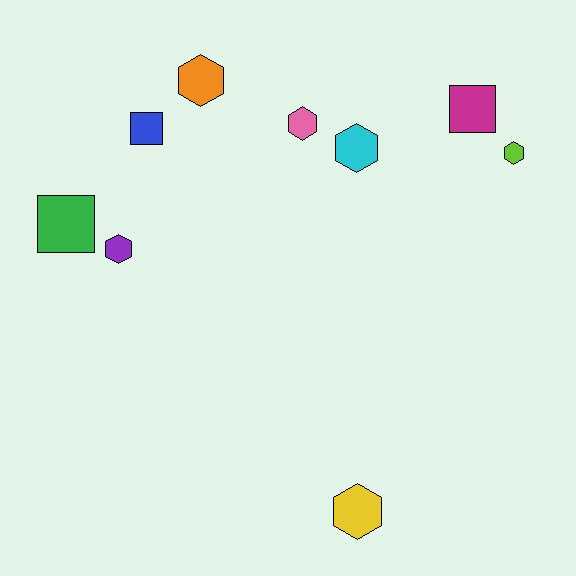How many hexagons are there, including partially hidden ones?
There are 6 hexagons.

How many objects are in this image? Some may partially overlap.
There are 9 objects.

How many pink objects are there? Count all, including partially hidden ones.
There is 1 pink object.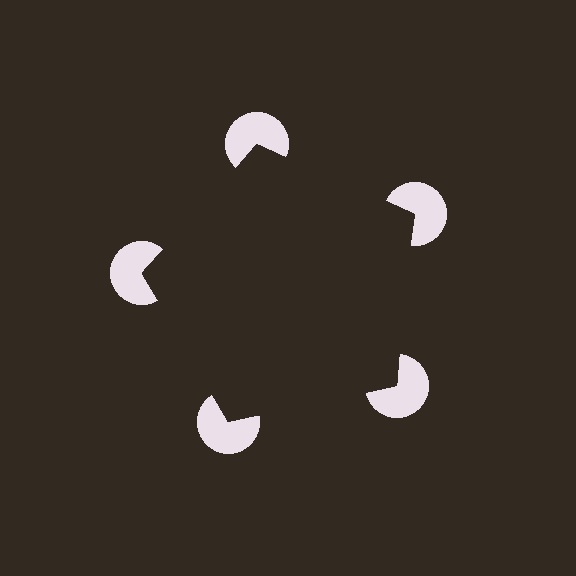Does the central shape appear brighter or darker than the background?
It typically appears slightly darker than the background, even though no actual brightness change is drawn.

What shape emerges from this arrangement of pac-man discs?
An illusory pentagon — its edges are inferred from the aligned wedge cuts in the pac-man discs, not physically drawn.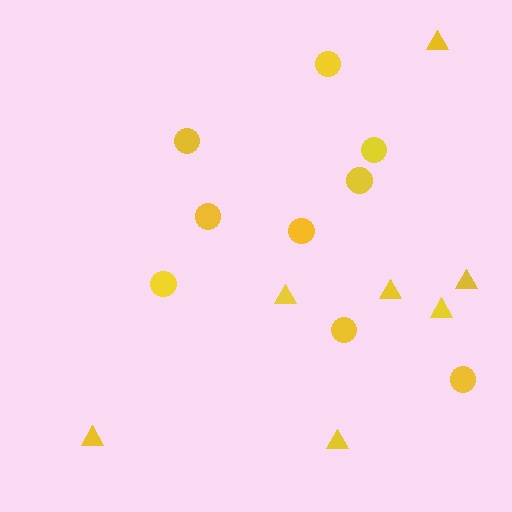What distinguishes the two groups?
There are 2 groups: one group of circles (9) and one group of triangles (7).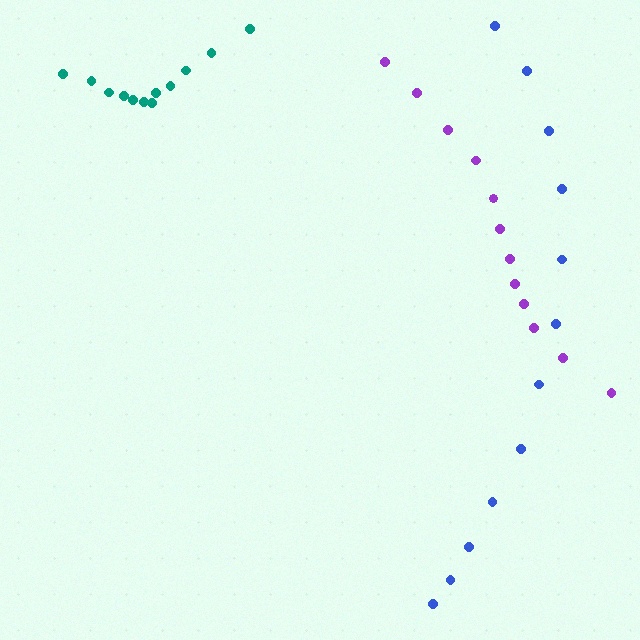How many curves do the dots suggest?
There are 3 distinct paths.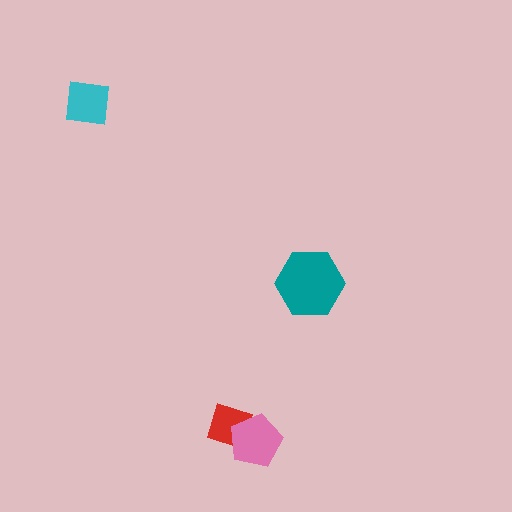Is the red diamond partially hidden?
Yes, it is partially covered by another shape.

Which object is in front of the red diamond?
The pink pentagon is in front of the red diamond.